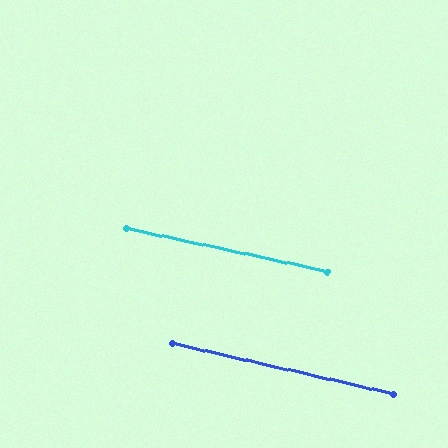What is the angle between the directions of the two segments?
Approximately 1 degree.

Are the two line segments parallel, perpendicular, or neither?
Parallel — their directions differ by only 1.2°.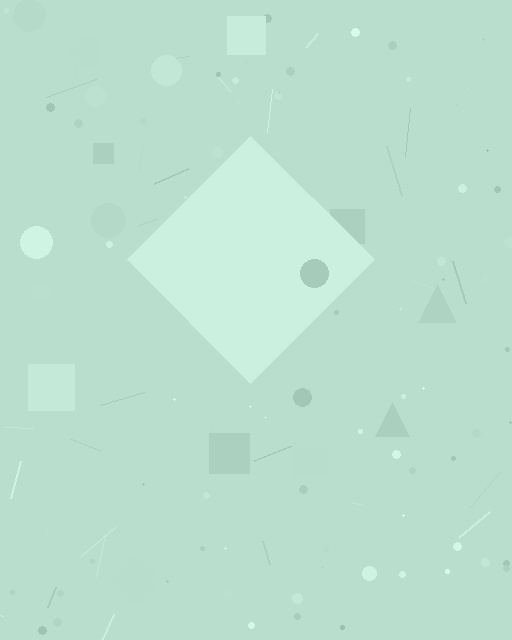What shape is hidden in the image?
A diamond is hidden in the image.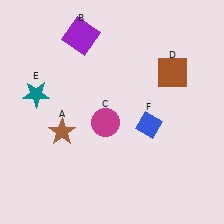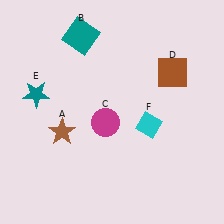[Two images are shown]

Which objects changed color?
B changed from purple to teal. F changed from blue to cyan.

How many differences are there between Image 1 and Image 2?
There are 2 differences between the two images.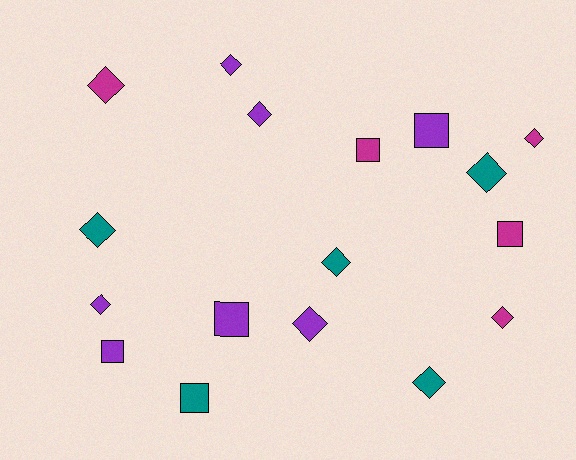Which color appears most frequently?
Purple, with 7 objects.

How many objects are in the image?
There are 17 objects.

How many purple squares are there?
There are 3 purple squares.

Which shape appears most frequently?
Diamond, with 11 objects.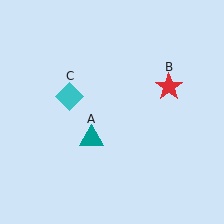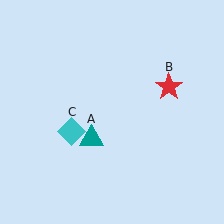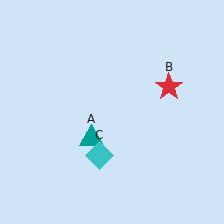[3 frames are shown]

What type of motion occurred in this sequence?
The cyan diamond (object C) rotated counterclockwise around the center of the scene.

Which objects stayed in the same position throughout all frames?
Teal triangle (object A) and red star (object B) remained stationary.